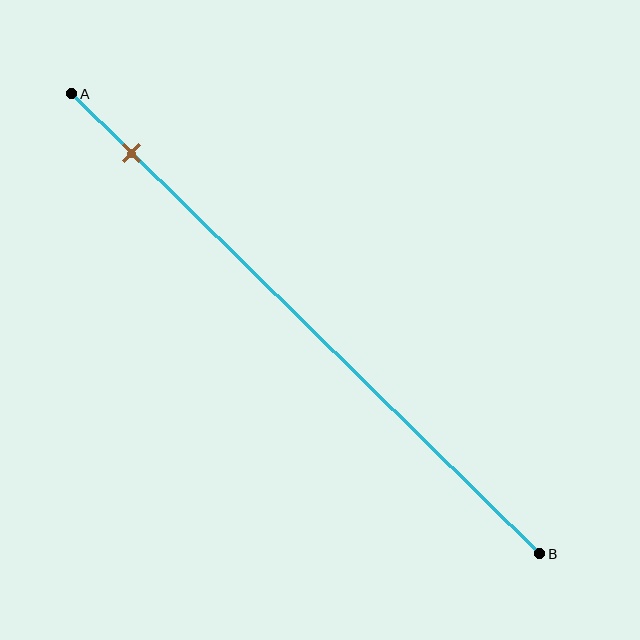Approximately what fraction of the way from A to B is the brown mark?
The brown mark is approximately 15% of the way from A to B.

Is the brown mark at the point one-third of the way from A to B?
No, the mark is at about 15% from A, not at the 33% one-third point.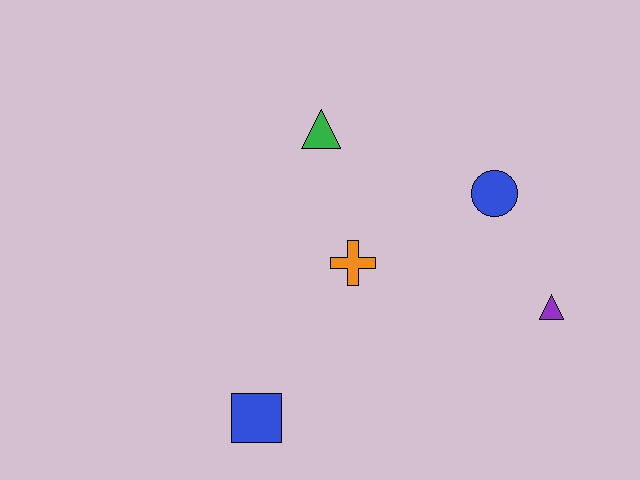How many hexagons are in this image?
There are no hexagons.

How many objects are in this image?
There are 5 objects.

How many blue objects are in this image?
There are 2 blue objects.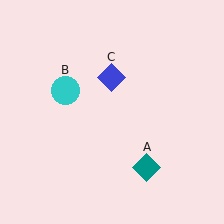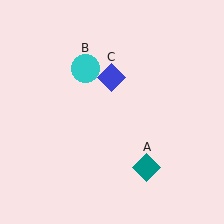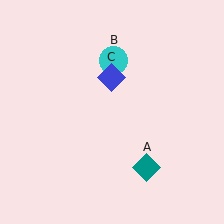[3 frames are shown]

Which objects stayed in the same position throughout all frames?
Teal diamond (object A) and blue diamond (object C) remained stationary.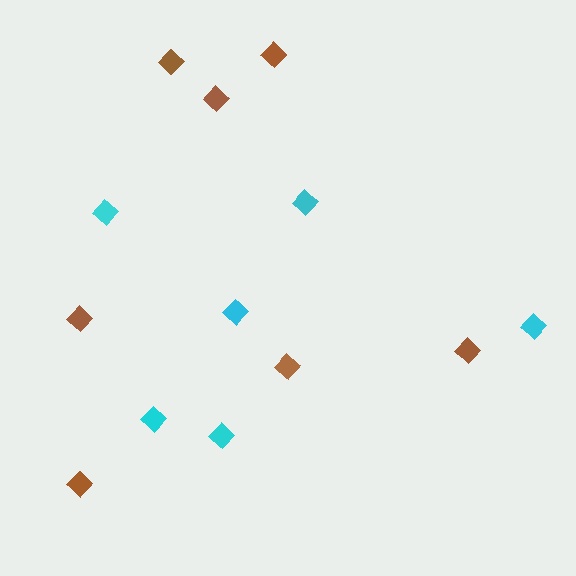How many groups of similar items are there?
There are 2 groups: one group of brown diamonds (7) and one group of cyan diamonds (6).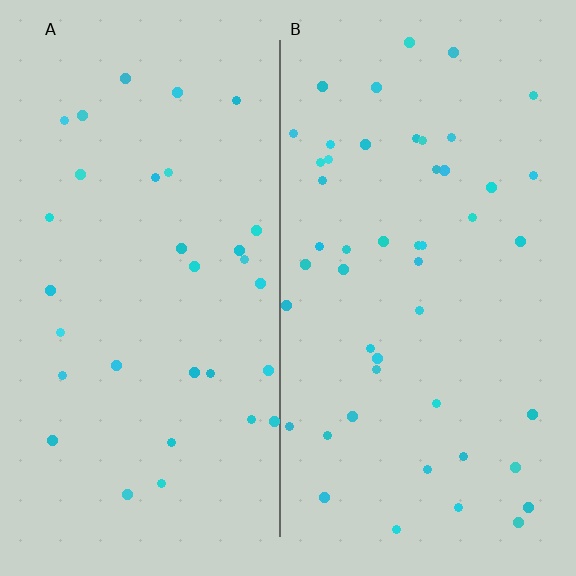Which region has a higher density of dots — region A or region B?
B (the right).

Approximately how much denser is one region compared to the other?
Approximately 1.5× — region B over region A.